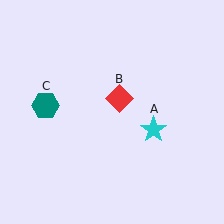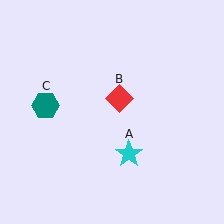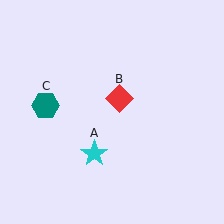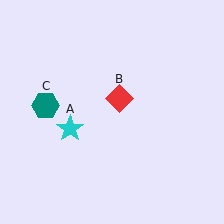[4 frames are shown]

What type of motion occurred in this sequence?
The cyan star (object A) rotated clockwise around the center of the scene.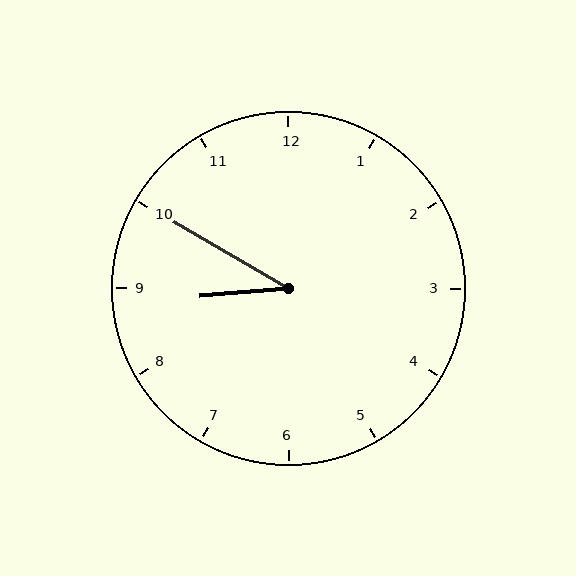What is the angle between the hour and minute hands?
Approximately 35 degrees.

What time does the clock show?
8:50.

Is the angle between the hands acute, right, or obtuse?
It is acute.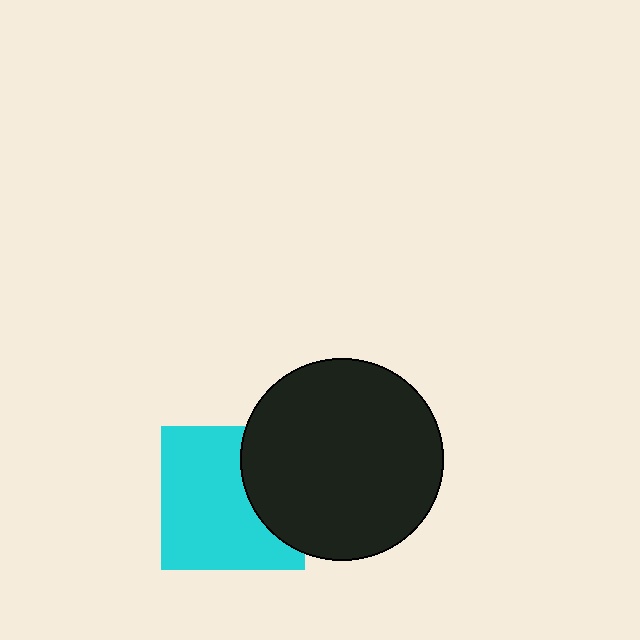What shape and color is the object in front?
The object in front is a black circle.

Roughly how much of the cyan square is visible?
Most of it is visible (roughly 68%).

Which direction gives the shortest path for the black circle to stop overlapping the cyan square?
Moving right gives the shortest separation.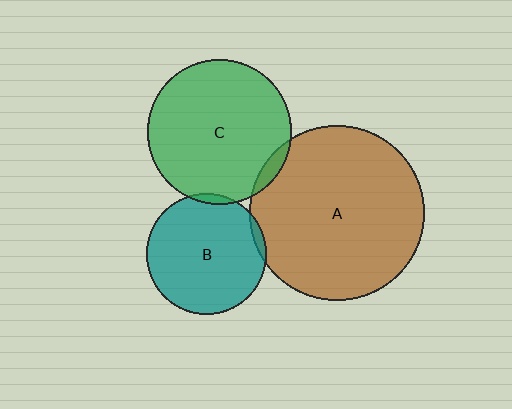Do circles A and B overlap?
Yes.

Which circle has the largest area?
Circle A (brown).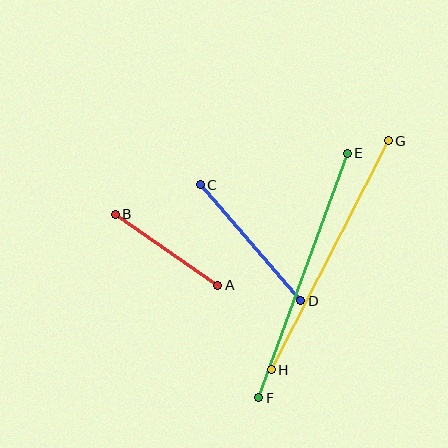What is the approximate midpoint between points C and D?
The midpoint is at approximately (250, 243) pixels.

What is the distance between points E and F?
The distance is approximately 260 pixels.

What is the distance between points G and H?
The distance is approximately 257 pixels.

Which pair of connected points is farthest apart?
Points E and F are farthest apart.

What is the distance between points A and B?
The distance is approximately 125 pixels.